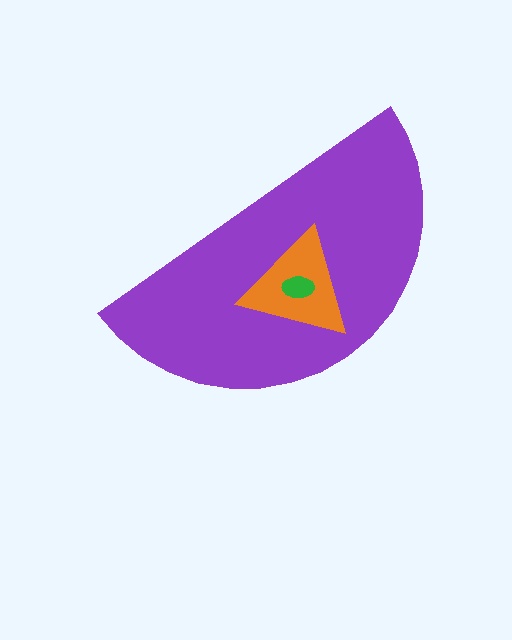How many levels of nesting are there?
3.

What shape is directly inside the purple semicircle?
The orange triangle.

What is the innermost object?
The green ellipse.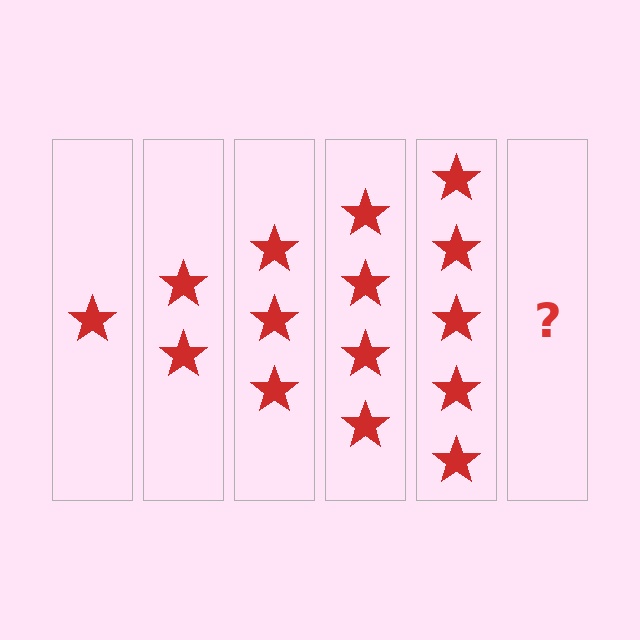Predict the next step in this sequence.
The next step is 6 stars.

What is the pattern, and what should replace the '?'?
The pattern is that each step adds one more star. The '?' should be 6 stars.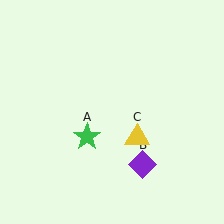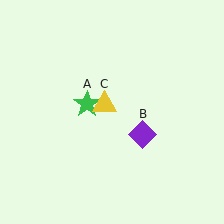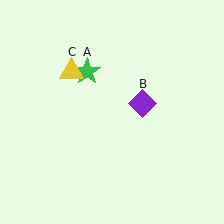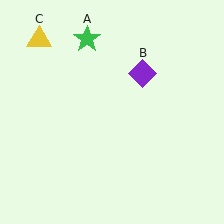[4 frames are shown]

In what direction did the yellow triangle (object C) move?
The yellow triangle (object C) moved up and to the left.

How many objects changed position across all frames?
3 objects changed position: green star (object A), purple diamond (object B), yellow triangle (object C).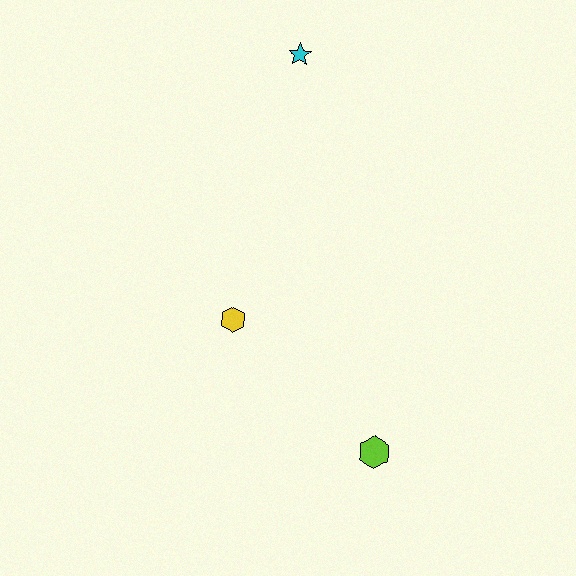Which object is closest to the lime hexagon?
The yellow hexagon is closest to the lime hexagon.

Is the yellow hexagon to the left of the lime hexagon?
Yes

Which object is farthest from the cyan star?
The lime hexagon is farthest from the cyan star.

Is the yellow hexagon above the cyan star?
No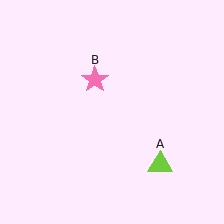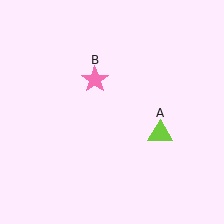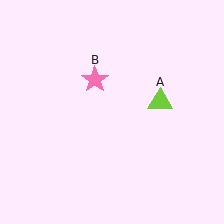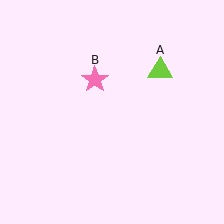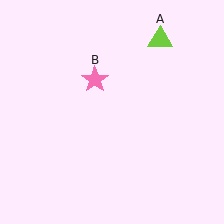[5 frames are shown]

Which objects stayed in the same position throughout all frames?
Pink star (object B) remained stationary.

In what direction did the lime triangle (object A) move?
The lime triangle (object A) moved up.